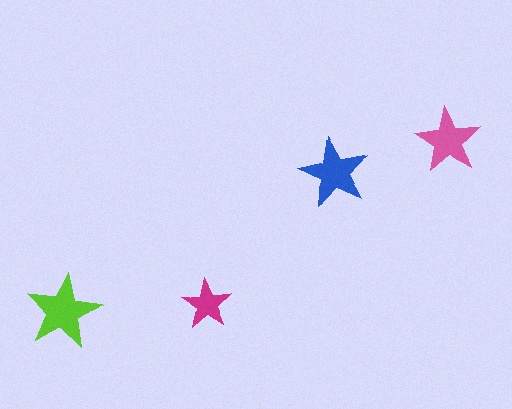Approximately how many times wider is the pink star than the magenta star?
About 1.5 times wider.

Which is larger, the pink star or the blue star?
The blue one.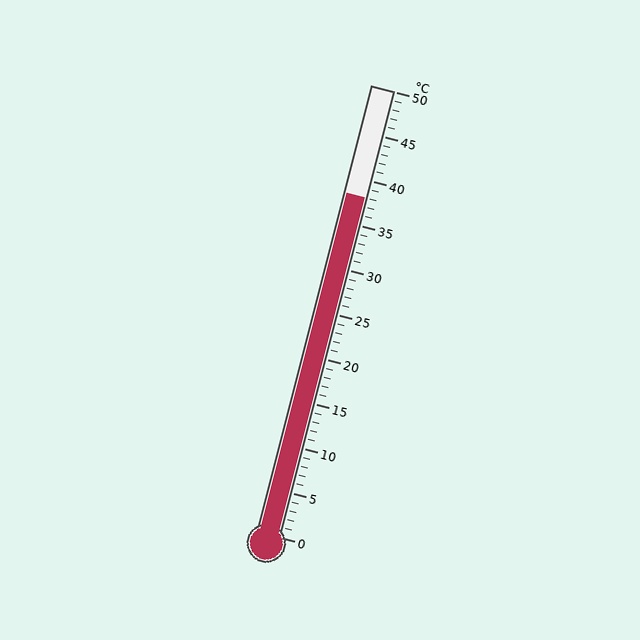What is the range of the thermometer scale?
The thermometer scale ranges from 0°C to 50°C.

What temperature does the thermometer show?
The thermometer shows approximately 38°C.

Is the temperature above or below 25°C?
The temperature is above 25°C.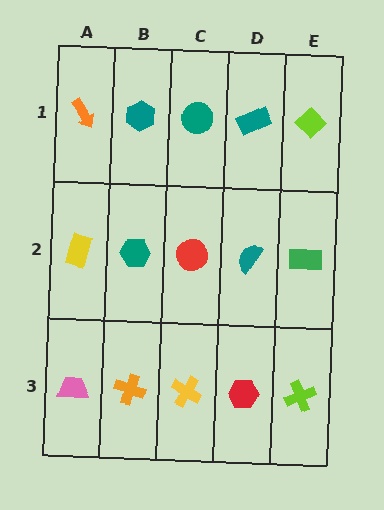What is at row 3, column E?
A lime cross.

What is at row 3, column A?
A pink trapezoid.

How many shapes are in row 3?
5 shapes.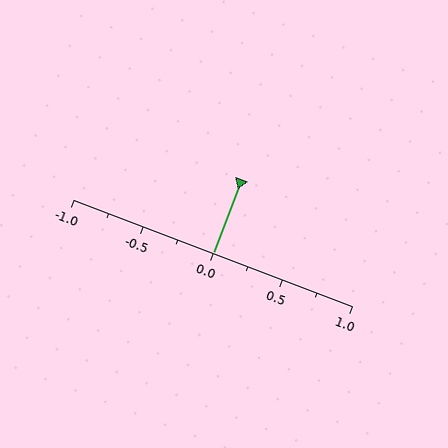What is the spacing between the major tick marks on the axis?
The major ticks are spaced 0.5 apart.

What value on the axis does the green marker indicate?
The marker indicates approximately 0.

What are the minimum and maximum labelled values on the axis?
The axis runs from -1.0 to 1.0.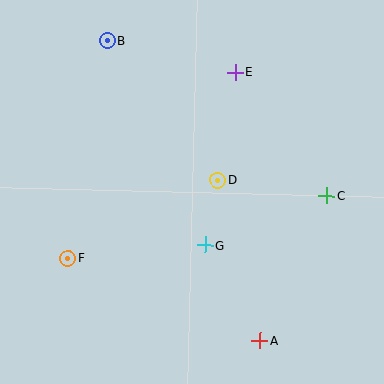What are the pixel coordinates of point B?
Point B is at (107, 41).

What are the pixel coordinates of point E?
Point E is at (235, 72).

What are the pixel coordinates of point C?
Point C is at (327, 196).